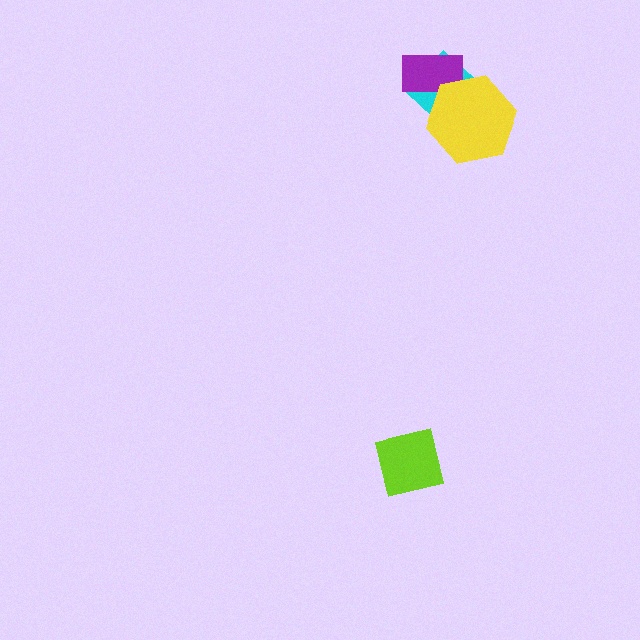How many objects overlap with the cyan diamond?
2 objects overlap with the cyan diamond.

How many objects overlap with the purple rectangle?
2 objects overlap with the purple rectangle.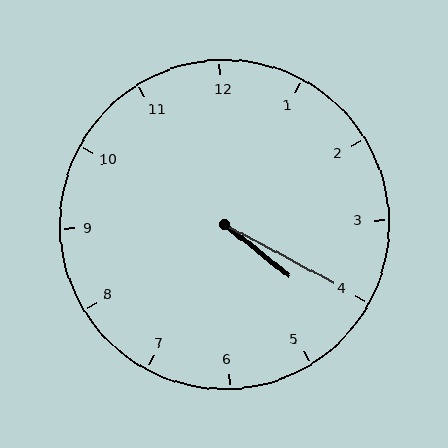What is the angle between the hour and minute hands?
Approximately 10 degrees.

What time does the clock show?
4:20.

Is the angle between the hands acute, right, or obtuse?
It is acute.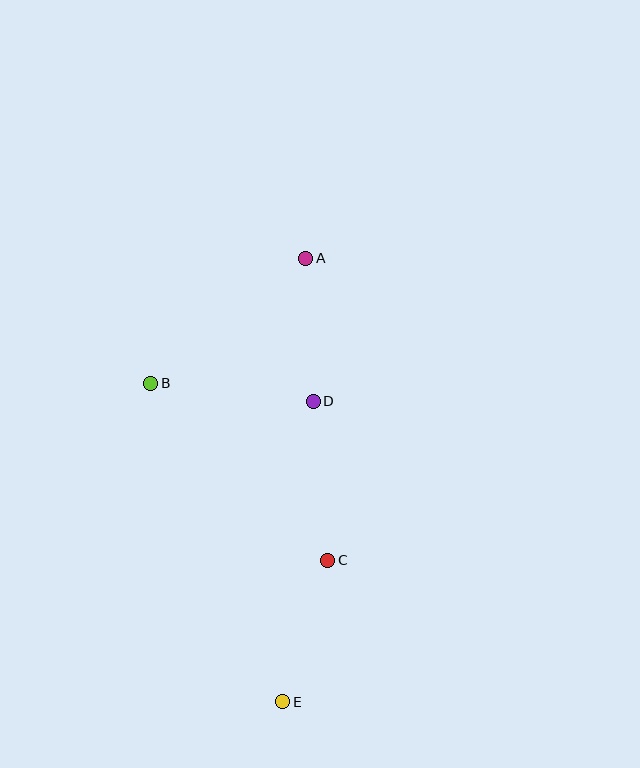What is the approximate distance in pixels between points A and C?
The distance between A and C is approximately 302 pixels.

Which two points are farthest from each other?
Points A and E are farthest from each other.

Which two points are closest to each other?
Points A and D are closest to each other.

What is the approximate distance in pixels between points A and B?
The distance between A and B is approximately 199 pixels.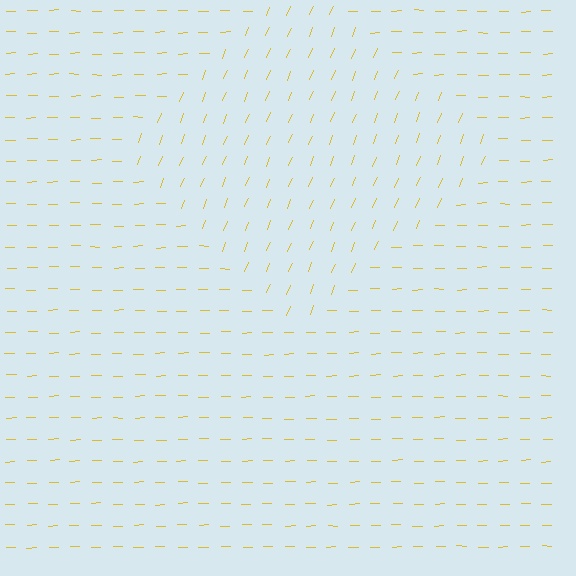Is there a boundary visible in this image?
Yes, there is a texture boundary formed by a change in line orientation.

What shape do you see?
I see a diamond.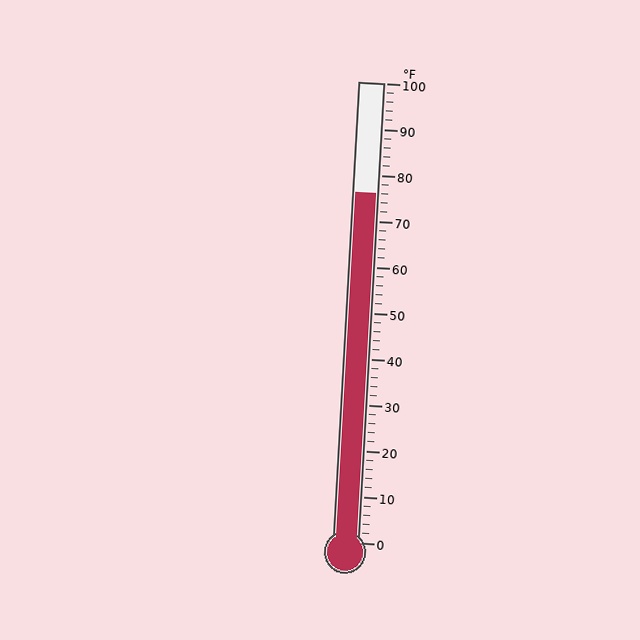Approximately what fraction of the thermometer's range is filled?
The thermometer is filled to approximately 75% of its range.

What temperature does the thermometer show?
The thermometer shows approximately 76°F.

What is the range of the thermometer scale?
The thermometer scale ranges from 0°F to 100°F.